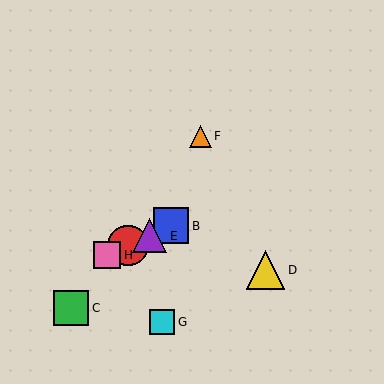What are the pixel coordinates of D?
Object D is at (266, 270).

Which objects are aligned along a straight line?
Objects A, B, E, H are aligned along a straight line.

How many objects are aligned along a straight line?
4 objects (A, B, E, H) are aligned along a straight line.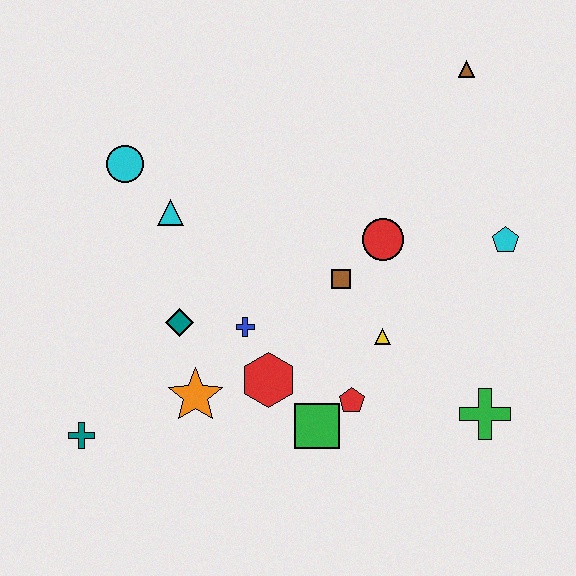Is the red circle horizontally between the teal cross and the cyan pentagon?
Yes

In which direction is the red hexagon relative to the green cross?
The red hexagon is to the left of the green cross.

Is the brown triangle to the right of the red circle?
Yes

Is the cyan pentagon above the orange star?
Yes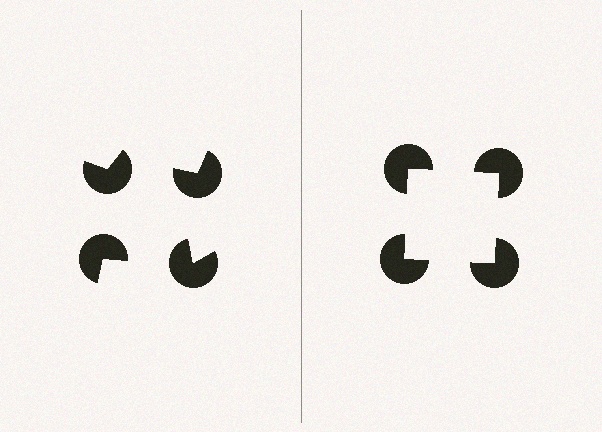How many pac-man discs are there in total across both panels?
8 — 4 on each side.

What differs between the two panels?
The pac-man discs are positioned identically on both sides; only the wedge orientations differ. On the right they align to a square; on the left they are misaligned.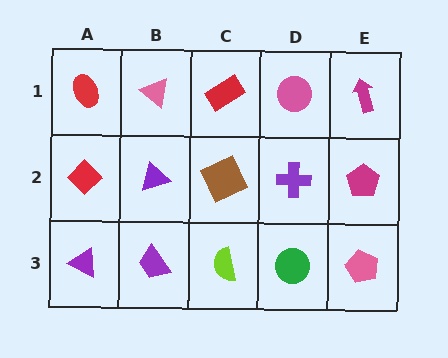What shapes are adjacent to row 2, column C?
A red rectangle (row 1, column C), a lime semicircle (row 3, column C), a purple triangle (row 2, column B), a purple cross (row 2, column D).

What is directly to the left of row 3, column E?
A green circle.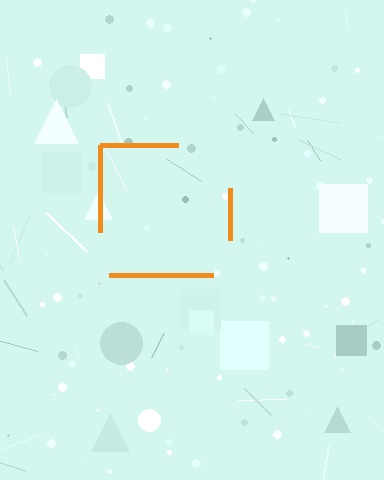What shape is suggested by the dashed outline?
The dashed outline suggests a square.